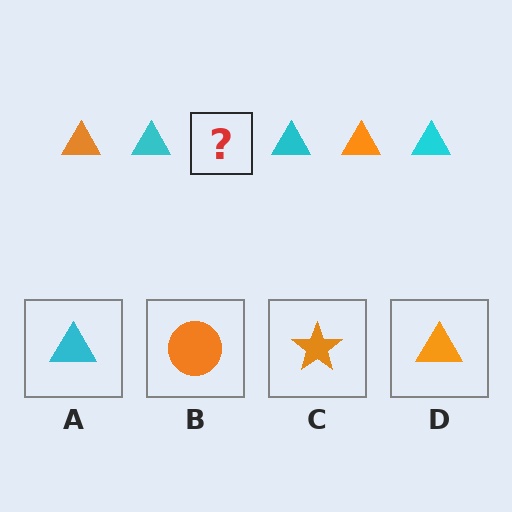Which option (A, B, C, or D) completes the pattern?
D.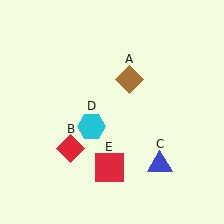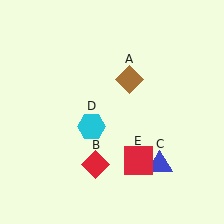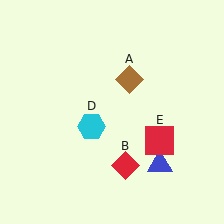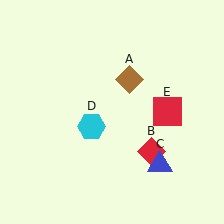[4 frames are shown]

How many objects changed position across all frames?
2 objects changed position: red diamond (object B), red square (object E).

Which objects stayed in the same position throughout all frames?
Brown diamond (object A) and blue triangle (object C) and cyan hexagon (object D) remained stationary.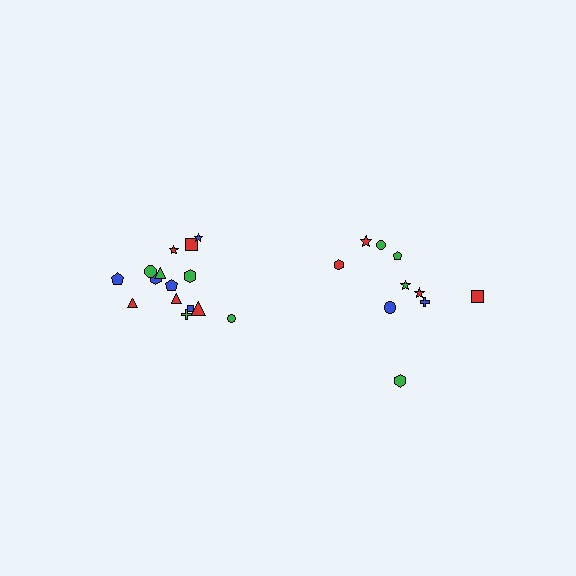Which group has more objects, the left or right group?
The left group.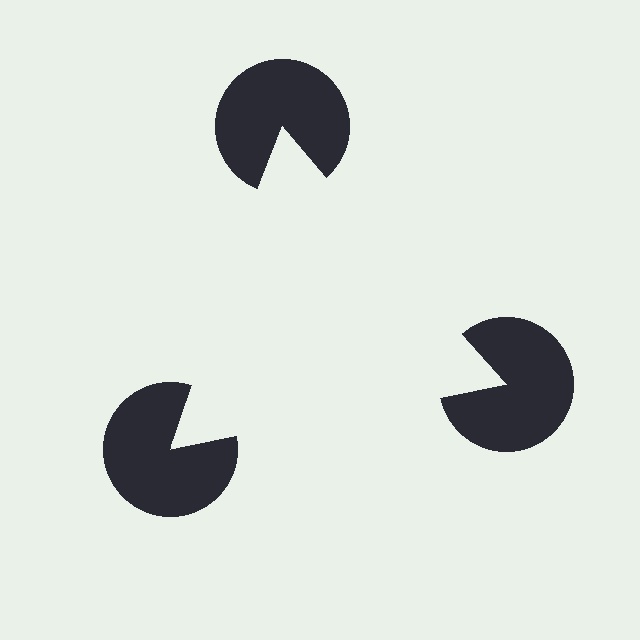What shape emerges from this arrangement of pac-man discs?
An illusory triangle — its edges are inferred from the aligned wedge cuts in the pac-man discs, not physically drawn.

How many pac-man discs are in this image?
There are 3 — one at each vertex of the illusory triangle.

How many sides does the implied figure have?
3 sides.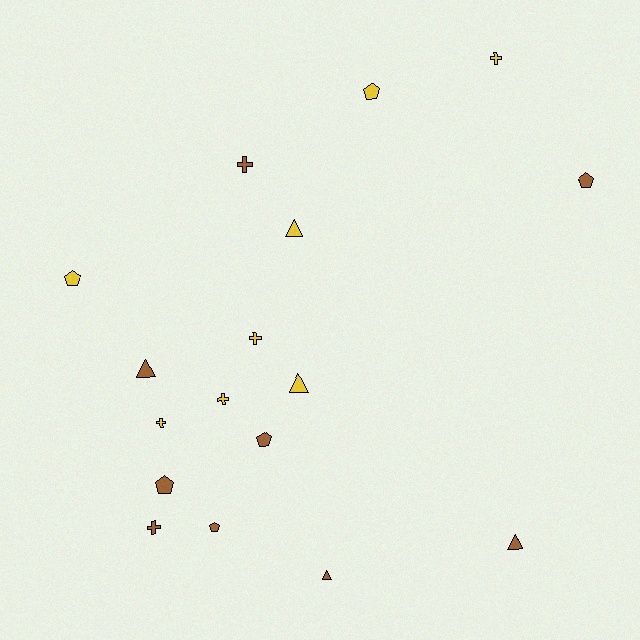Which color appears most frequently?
Brown, with 9 objects.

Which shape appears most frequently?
Pentagon, with 6 objects.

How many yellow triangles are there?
There are 2 yellow triangles.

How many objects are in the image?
There are 17 objects.